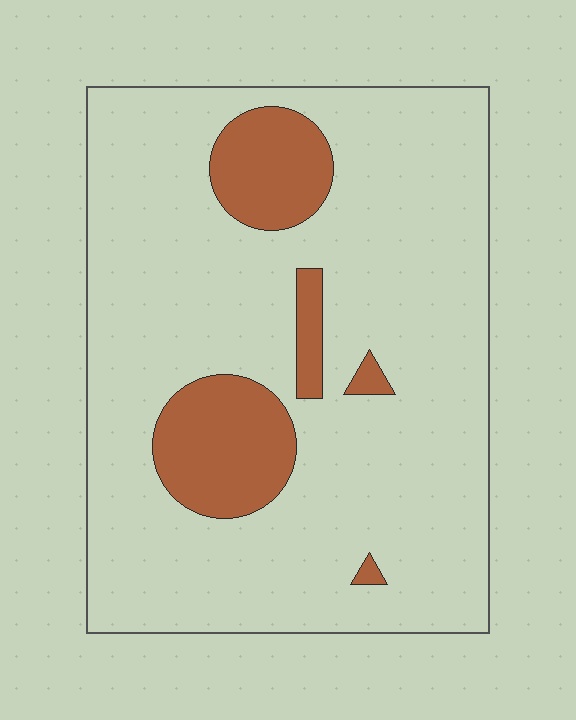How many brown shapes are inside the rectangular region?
5.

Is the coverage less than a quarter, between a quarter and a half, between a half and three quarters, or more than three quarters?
Less than a quarter.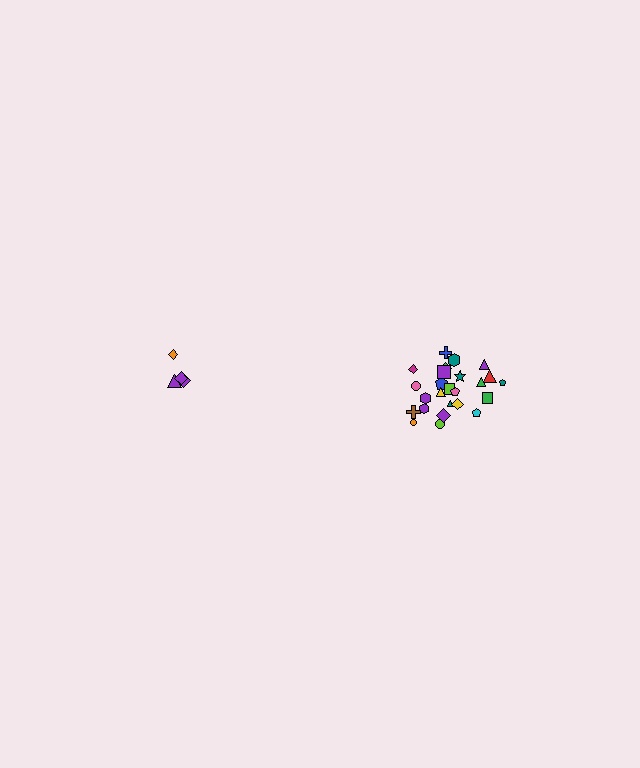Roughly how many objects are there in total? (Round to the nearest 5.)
Roughly 30 objects in total.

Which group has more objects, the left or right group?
The right group.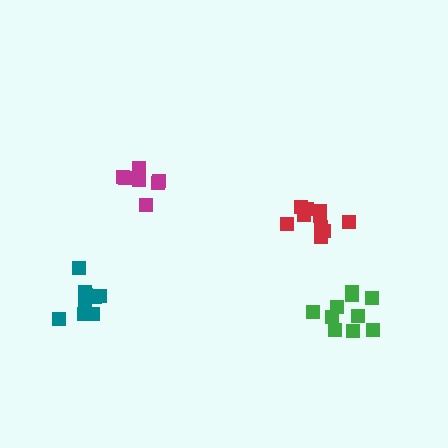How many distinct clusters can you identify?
There are 4 distinct clusters.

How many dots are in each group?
Group 1: 10 dots, Group 2: 9 dots, Group 3: 7 dots, Group 4: 10 dots (36 total).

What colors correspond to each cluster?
The clusters are colored: green, teal, magenta, red.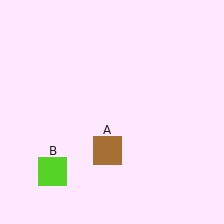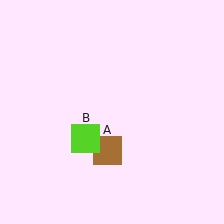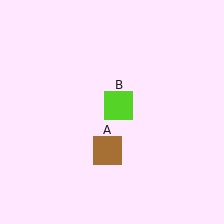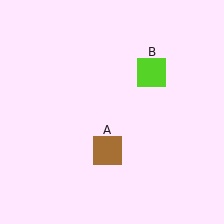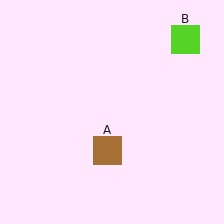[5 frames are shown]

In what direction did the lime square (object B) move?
The lime square (object B) moved up and to the right.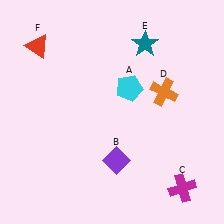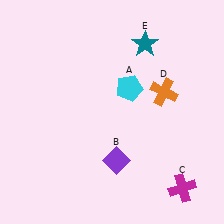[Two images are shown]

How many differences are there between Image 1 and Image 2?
There is 1 difference between the two images.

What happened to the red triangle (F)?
The red triangle (F) was removed in Image 2. It was in the top-left area of Image 1.